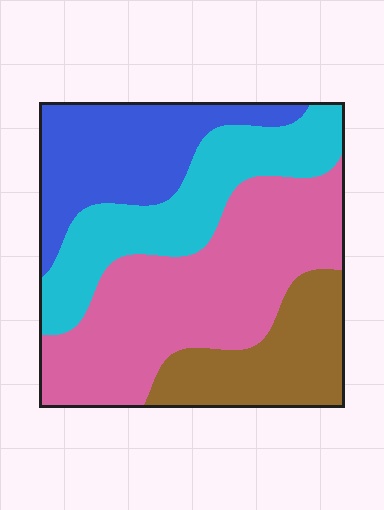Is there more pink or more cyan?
Pink.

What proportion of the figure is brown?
Brown covers roughly 15% of the figure.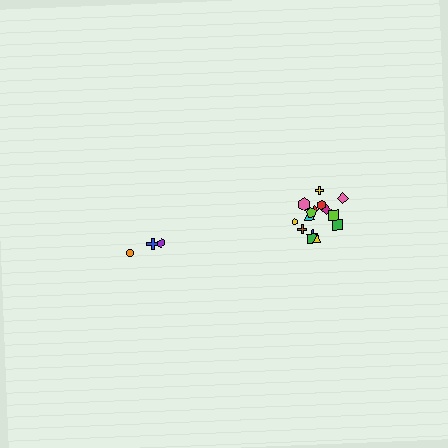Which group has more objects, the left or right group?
The right group.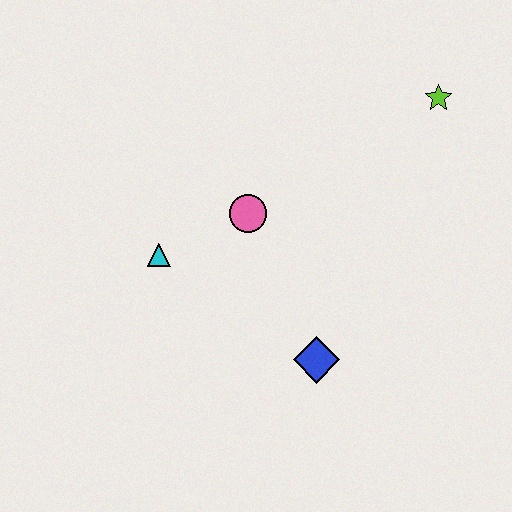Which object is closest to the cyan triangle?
The pink circle is closest to the cyan triangle.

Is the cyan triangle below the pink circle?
Yes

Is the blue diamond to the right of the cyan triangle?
Yes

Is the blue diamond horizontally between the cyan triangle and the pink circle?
No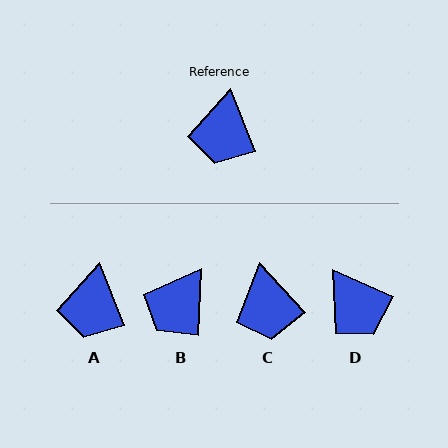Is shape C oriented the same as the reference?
No, it is off by about 21 degrees.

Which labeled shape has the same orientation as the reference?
A.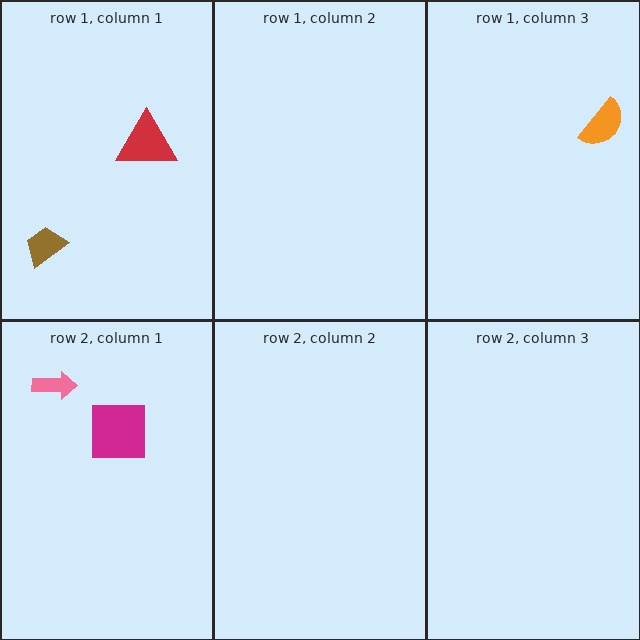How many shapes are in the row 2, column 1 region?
2.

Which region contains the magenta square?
The row 2, column 1 region.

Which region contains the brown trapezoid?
The row 1, column 1 region.